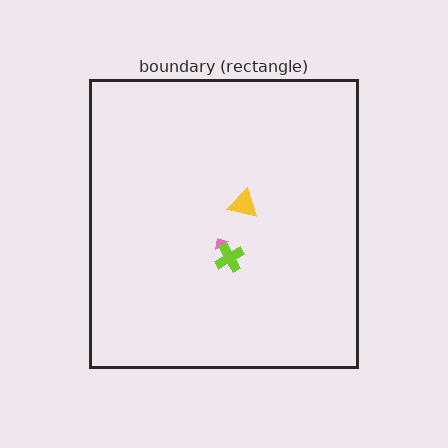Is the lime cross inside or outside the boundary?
Inside.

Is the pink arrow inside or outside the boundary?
Inside.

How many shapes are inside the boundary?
3 inside, 0 outside.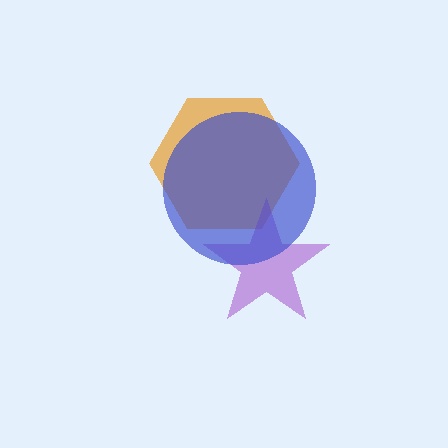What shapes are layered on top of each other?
The layered shapes are: an orange hexagon, a purple star, a blue circle.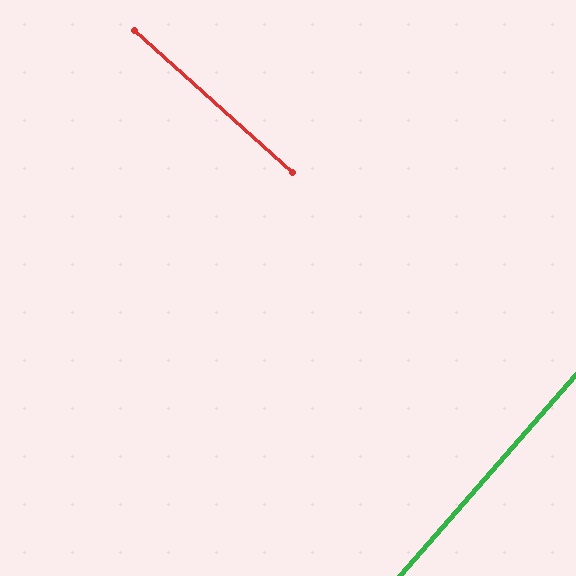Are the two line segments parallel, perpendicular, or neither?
Perpendicular — they meet at approximately 89°.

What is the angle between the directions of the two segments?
Approximately 89 degrees.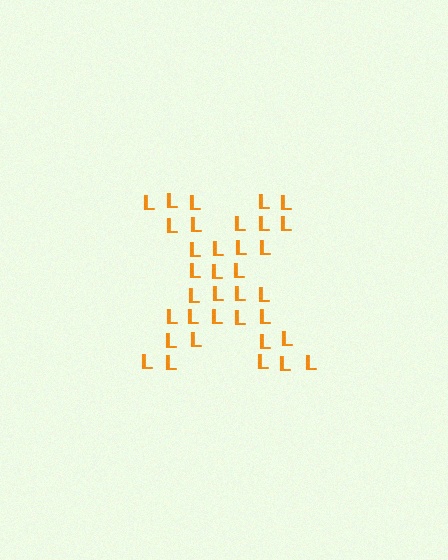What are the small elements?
The small elements are letter L's.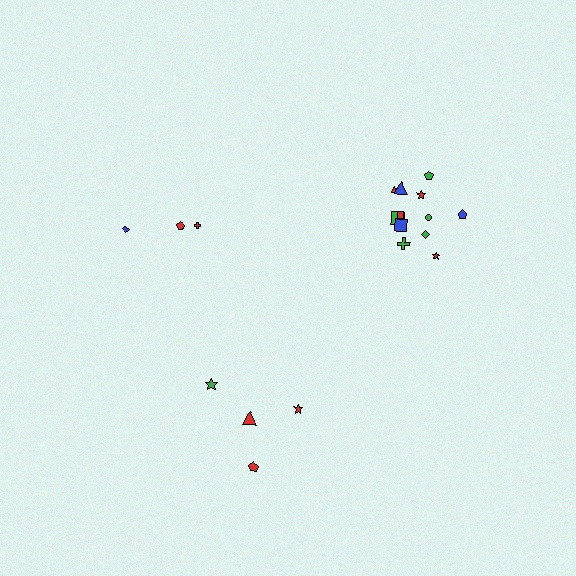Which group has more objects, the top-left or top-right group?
The top-right group.